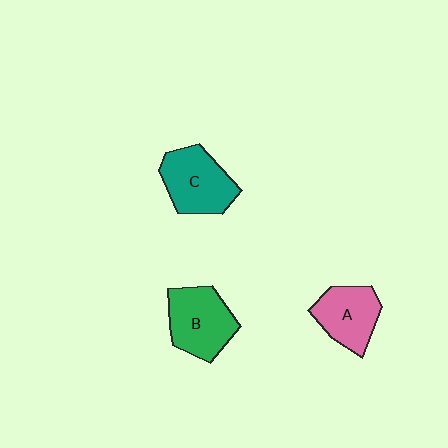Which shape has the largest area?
Shape B (green).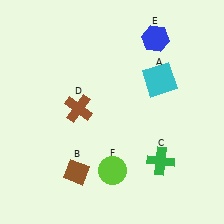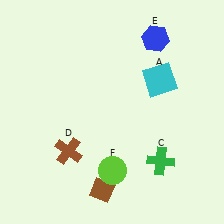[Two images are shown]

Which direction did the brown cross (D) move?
The brown cross (D) moved down.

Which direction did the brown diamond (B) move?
The brown diamond (B) moved right.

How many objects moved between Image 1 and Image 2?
2 objects moved between the two images.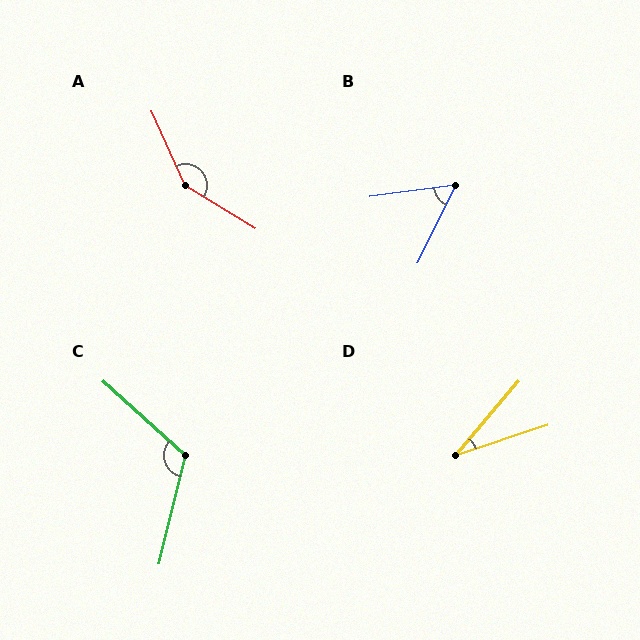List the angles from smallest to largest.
D (31°), B (56°), C (118°), A (145°).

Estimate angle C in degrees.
Approximately 118 degrees.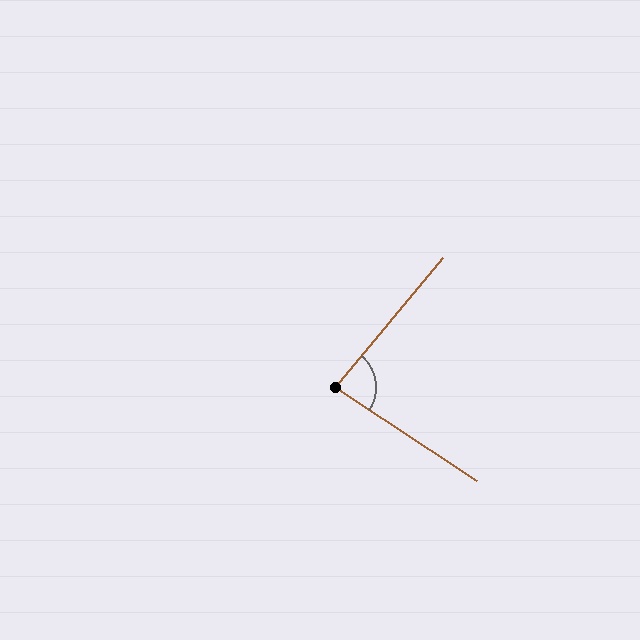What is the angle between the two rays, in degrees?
Approximately 84 degrees.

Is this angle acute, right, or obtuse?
It is acute.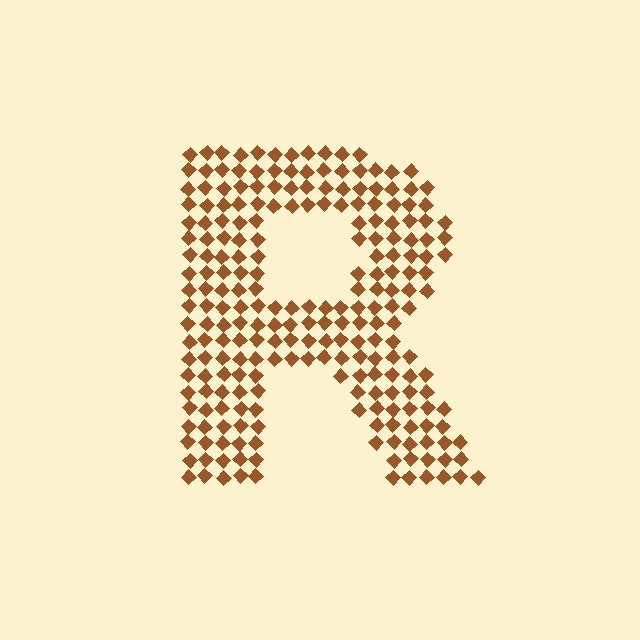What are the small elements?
The small elements are diamonds.